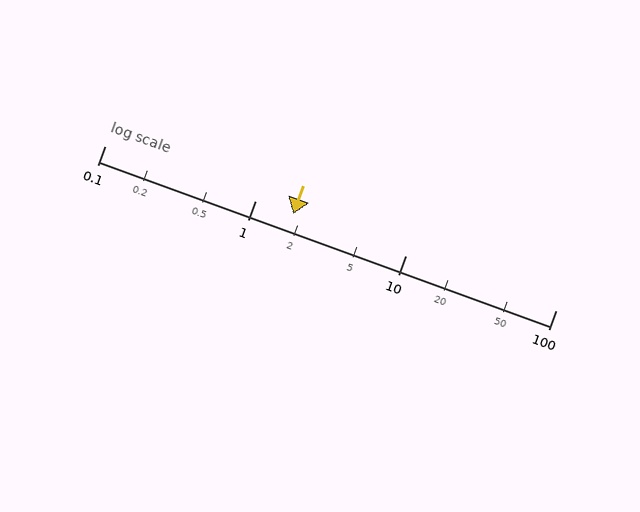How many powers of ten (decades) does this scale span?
The scale spans 3 decades, from 0.1 to 100.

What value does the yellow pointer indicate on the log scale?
The pointer indicates approximately 1.8.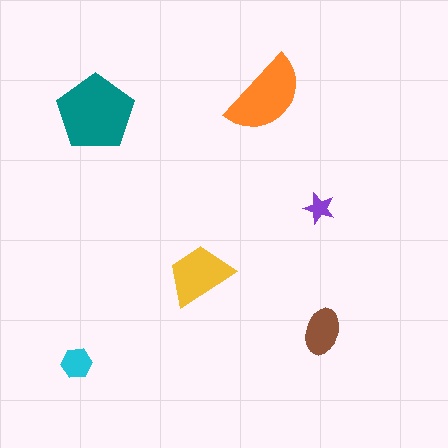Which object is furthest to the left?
The cyan hexagon is leftmost.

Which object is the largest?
The teal pentagon.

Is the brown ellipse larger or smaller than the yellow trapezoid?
Smaller.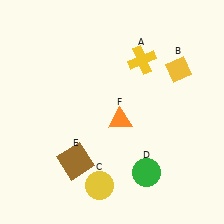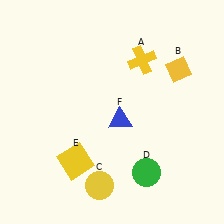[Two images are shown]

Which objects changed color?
E changed from brown to yellow. F changed from orange to blue.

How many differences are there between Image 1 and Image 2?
There are 2 differences between the two images.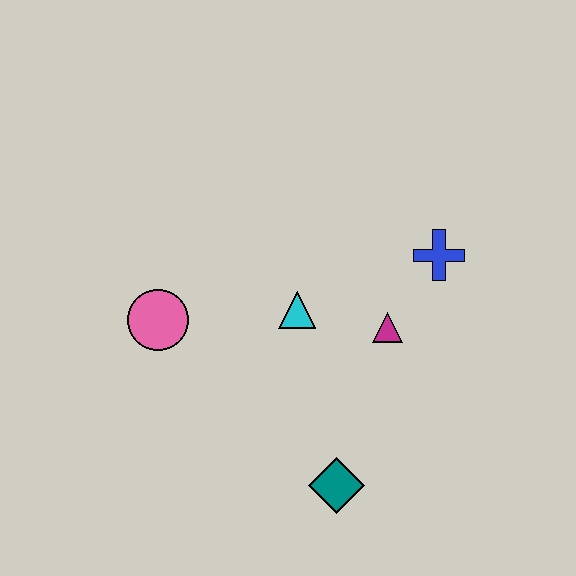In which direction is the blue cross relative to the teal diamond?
The blue cross is above the teal diamond.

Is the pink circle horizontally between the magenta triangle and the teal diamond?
No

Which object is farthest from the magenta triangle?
The pink circle is farthest from the magenta triangle.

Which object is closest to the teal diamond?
The magenta triangle is closest to the teal diamond.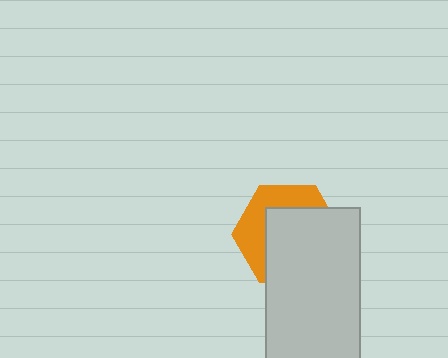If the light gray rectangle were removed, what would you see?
You would see the complete orange hexagon.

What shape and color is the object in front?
The object in front is a light gray rectangle.